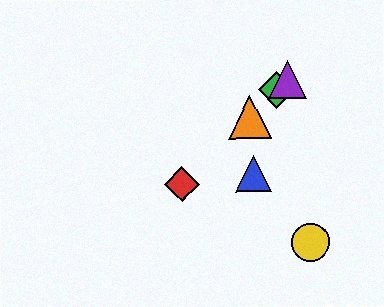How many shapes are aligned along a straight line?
4 shapes (the red diamond, the green diamond, the purple triangle, the orange triangle) are aligned along a straight line.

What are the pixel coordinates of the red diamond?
The red diamond is at (182, 184).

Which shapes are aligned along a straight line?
The red diamond, the green diamond, the purple triangle, the orange triangle are aligned along a straight line.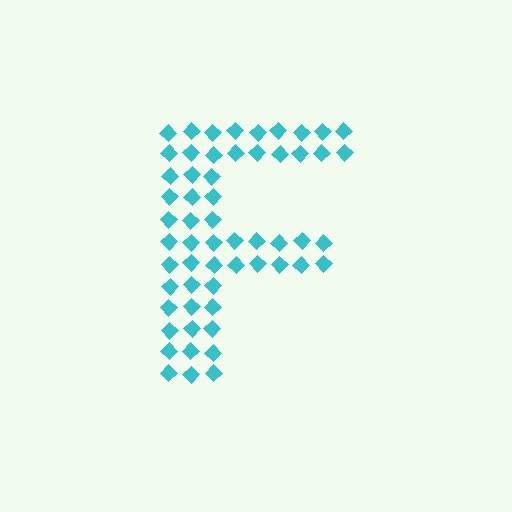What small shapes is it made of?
It is made of small diamonds.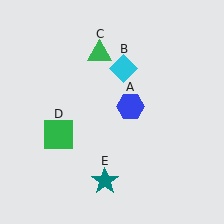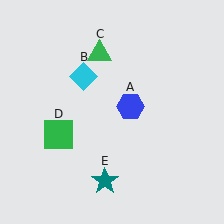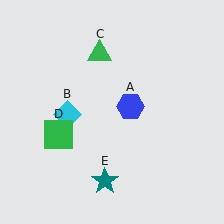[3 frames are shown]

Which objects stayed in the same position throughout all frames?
Blue hexagon (object A) and green triangle (object C) and green square (object D) and teal star (object E) remained stationary.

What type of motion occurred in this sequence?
The cyan diamond (object B) rotated counterclockwise around the center of the scene.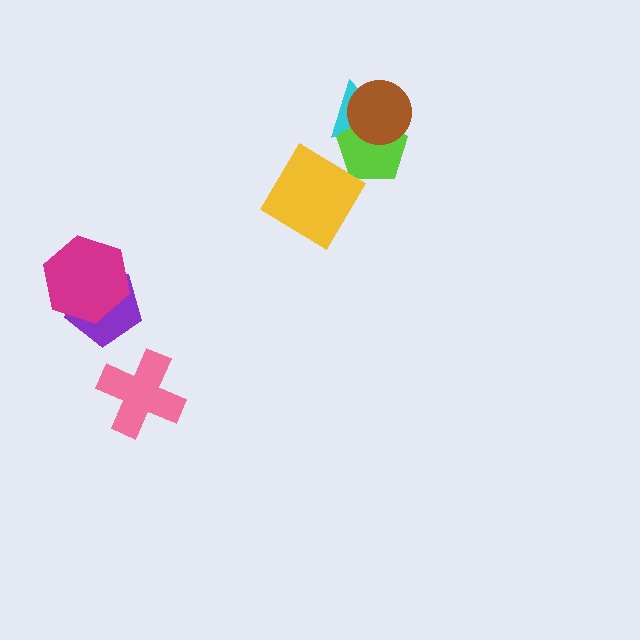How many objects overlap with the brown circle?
2 objects overlap with the brown circle.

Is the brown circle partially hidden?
No, no other shape covers it.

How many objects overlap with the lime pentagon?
2 objects overlap with the lime pentagon.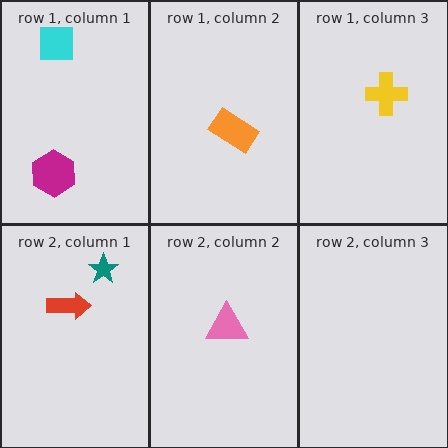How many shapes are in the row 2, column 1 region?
2.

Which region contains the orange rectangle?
The row 1, column 2 region.